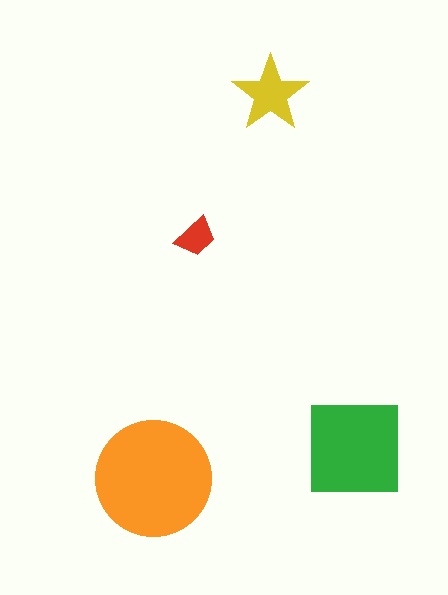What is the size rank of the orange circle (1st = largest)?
1st.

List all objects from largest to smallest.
The orange circle, the green square, the yellow star, the red trapezoid.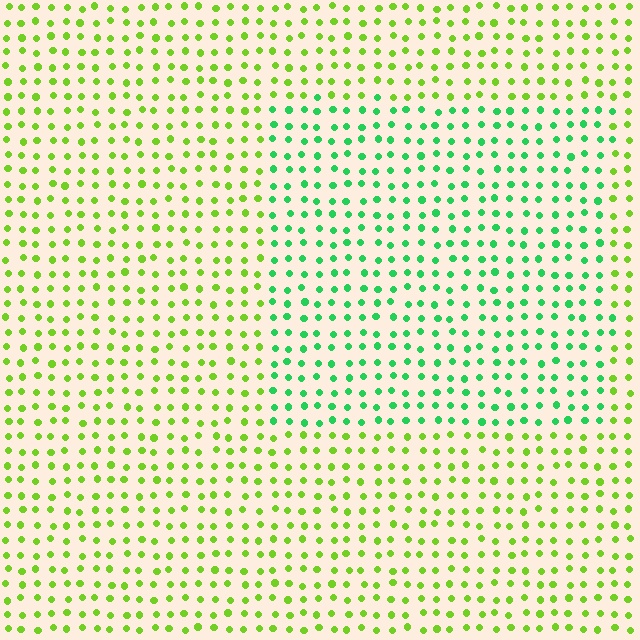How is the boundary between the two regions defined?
The boundary is defined purely by a slight shift in hue (about 45 degrees). Spacing, size, and orientation are identical on both sides.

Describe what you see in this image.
The image is filled with small lime elements in a uniform arrangement. A rectangle-shaped region is visible where the elements are tinted to a slightly different hue, forming a subtle color boundary.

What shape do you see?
I see a rectangle.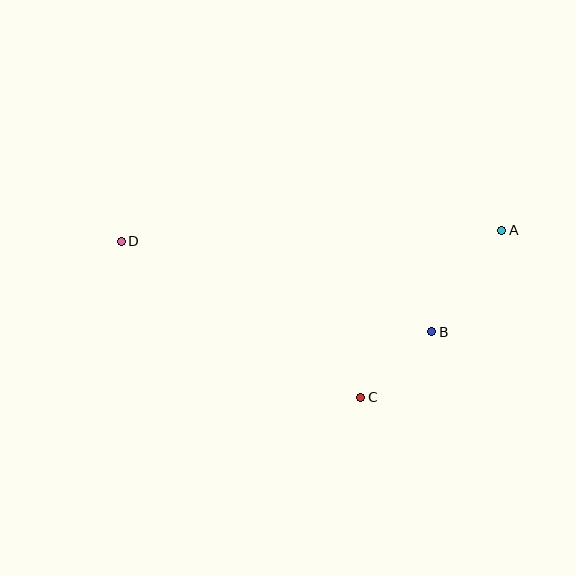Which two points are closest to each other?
Points B and C are closest to each other.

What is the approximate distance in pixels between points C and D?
The distance between C and D is approximately 286 pixels.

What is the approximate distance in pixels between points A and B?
The distance between A and B is approximately 123 pixels.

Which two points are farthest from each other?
Points A and D are farthest from each other.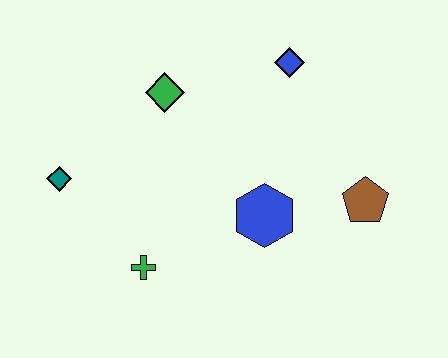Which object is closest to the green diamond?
The blue diamond is closest to the green diamond.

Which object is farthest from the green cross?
The blue diamond is farthest from the green cross.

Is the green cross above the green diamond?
No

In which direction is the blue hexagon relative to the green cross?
The blue hexagon is to the right of the green cross.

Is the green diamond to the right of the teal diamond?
Yes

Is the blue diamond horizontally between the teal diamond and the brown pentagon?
Yes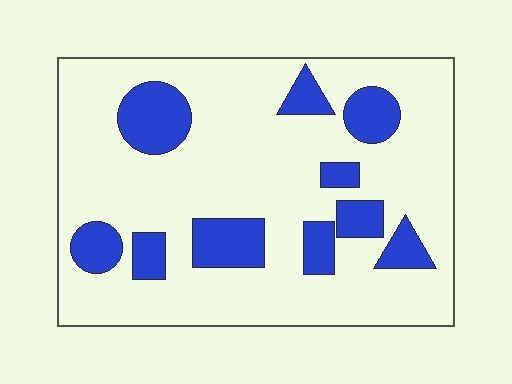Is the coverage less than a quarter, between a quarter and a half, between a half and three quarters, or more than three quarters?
Less than a quarter.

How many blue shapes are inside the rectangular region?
10.